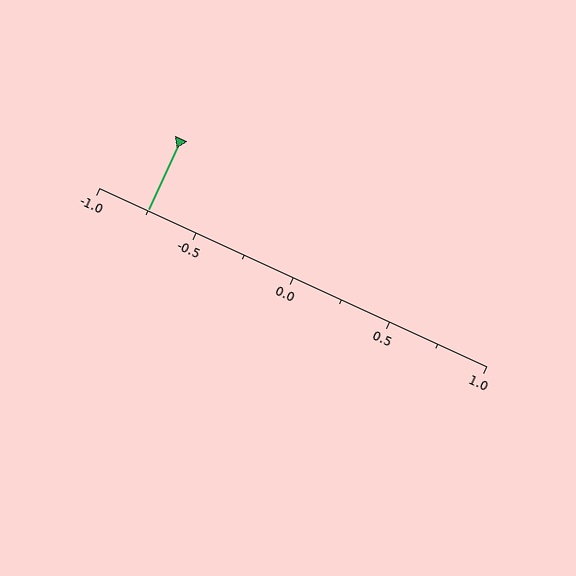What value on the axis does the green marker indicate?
The marker indicates approximately -0.75.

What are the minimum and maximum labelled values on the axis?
The axis runs from -1.0 to 1.0.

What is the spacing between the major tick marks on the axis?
The major ticks are spaced 0.5 apart.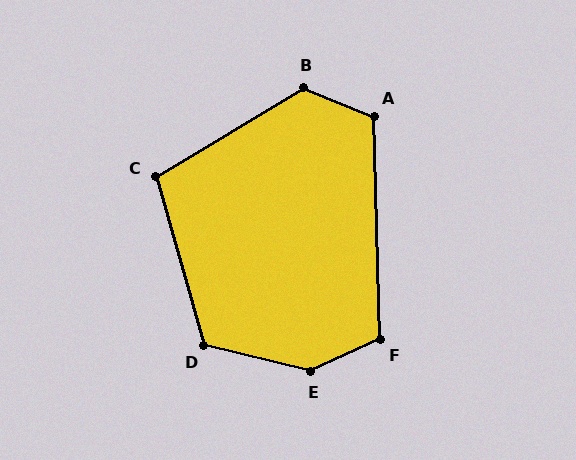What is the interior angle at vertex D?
Approximately 119 degrees (obtuse).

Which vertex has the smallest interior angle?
C, at approximately 105 degrees.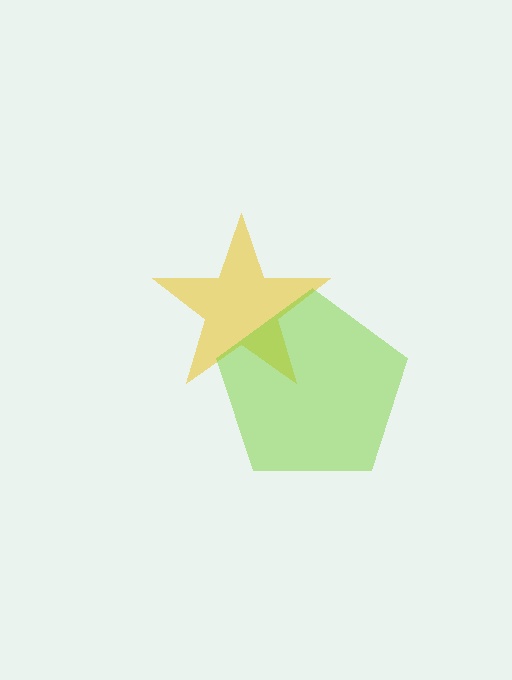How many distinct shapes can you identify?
There are 2 distinct shapes: a yellow star, a lime pentagon.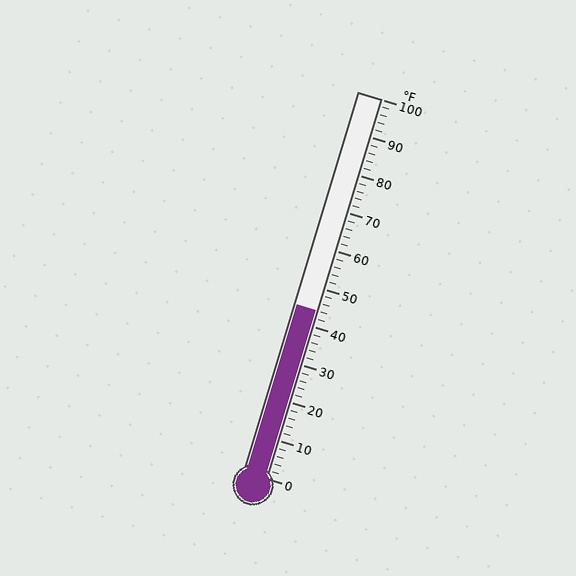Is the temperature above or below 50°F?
The temperature is below 50°F.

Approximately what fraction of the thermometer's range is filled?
The thermometer is filled to approximately 45% of its range.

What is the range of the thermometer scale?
The thermometer scale ranges from 0°F to 100°F.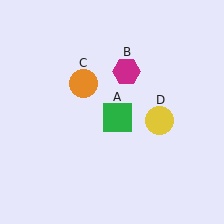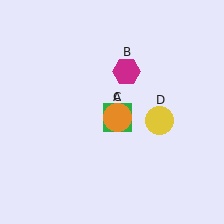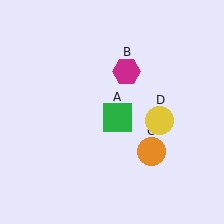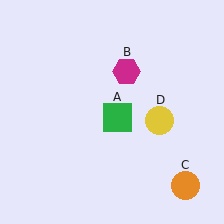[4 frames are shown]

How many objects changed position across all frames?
1 object changed position: orange circle (object C).